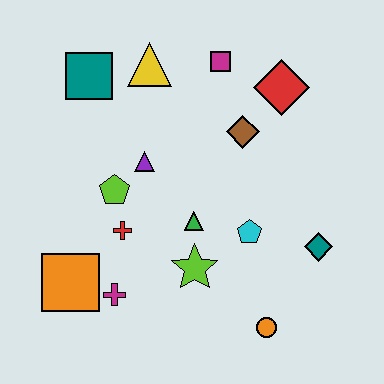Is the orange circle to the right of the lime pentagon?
Yes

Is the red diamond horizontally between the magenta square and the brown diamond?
No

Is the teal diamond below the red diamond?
Yes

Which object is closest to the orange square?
The magenta cross is closest to the orange square.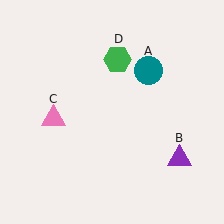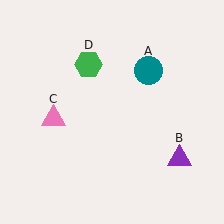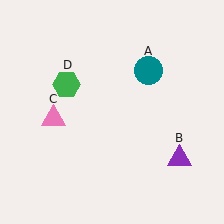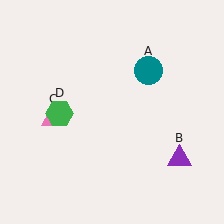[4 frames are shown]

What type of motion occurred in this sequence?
The green hexagon (object D) rotated counterclockwise around the center of the scene.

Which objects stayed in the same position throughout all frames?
Teal circle (object A) and purple triangle (object B) and pink triangle (object C) remained stationary.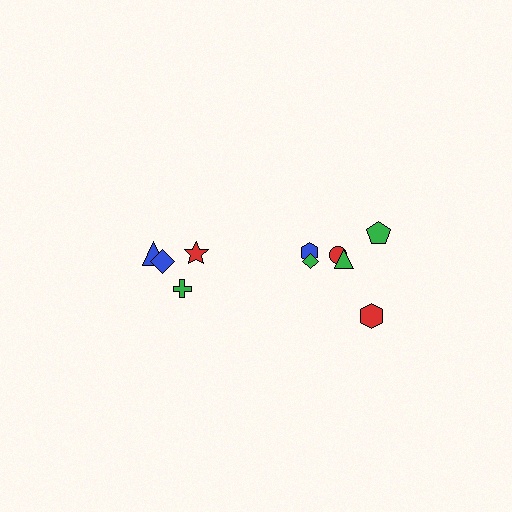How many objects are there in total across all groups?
There are 10 objects.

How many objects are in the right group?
There are 6 objects.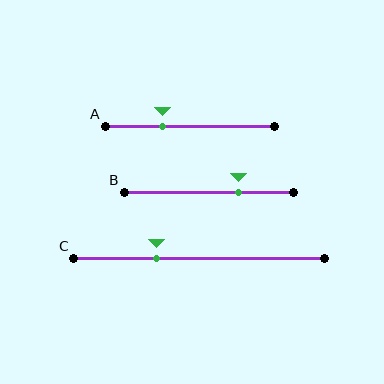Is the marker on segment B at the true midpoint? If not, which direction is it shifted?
No, the marker on segment B is shifted to the right by about 18% of the segment length.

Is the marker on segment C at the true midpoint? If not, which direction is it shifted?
No, the marker on segment C is shifted to the left by about 17% of the segment length.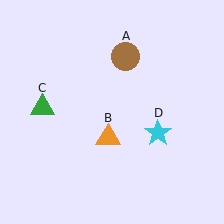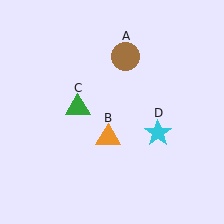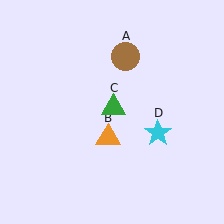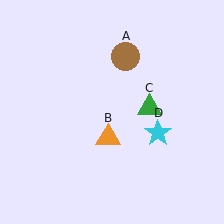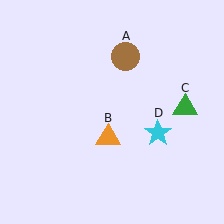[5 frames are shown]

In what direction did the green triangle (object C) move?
The green triangle (object C) moved right.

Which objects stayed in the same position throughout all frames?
Brown circle (object A) and orange triangle (object B) and cyan star (object D) remained stationary.